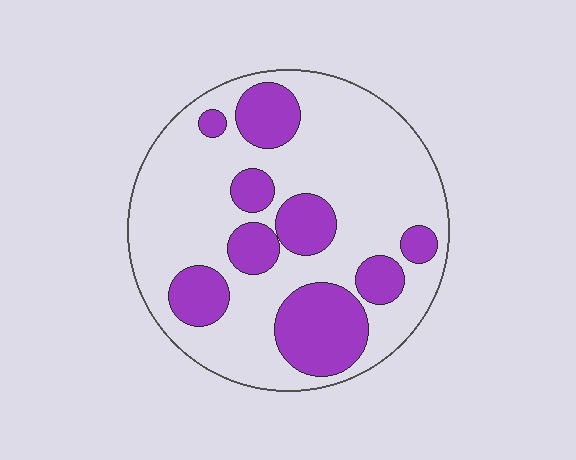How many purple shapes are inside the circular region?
9.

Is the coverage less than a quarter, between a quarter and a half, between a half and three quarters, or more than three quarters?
Between a quarter and a half.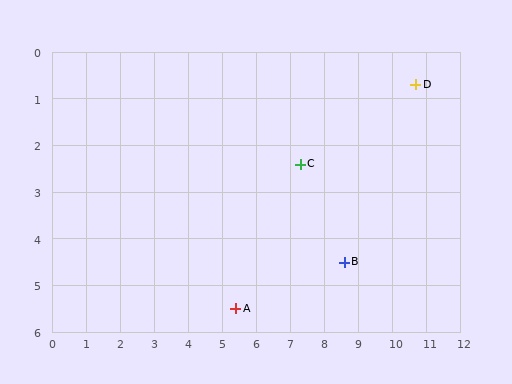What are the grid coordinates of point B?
Point B is at approximately (8.6, 4.5).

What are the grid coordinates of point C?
Point C is at approximately (7.3, 2.4).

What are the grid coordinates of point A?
Point A is at approximately (5.4, 5.5).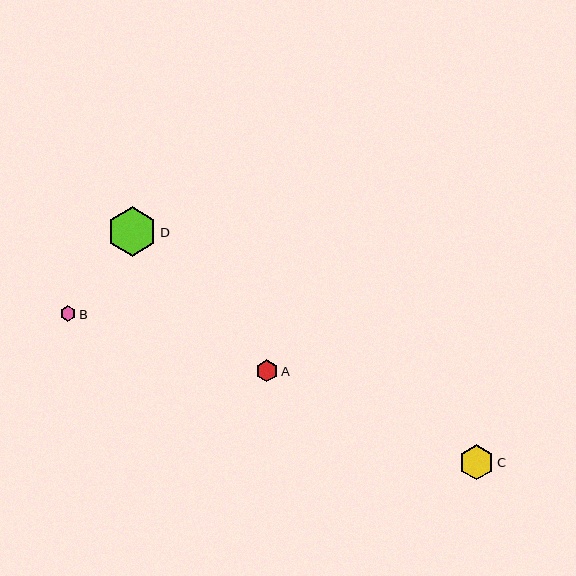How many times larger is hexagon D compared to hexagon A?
Hexagon D is approximately 2.2 times the size of hexagon A.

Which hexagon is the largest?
Hexagon D is the largest with a size of approximately 49 pixels.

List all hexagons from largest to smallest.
From largest to smallest: D, C, A, B.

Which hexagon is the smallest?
Hexagon B is the smallest with a size of approximately 16 pixels.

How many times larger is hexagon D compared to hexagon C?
Hexagon D is approximately 1.4 times the size of hexagon C.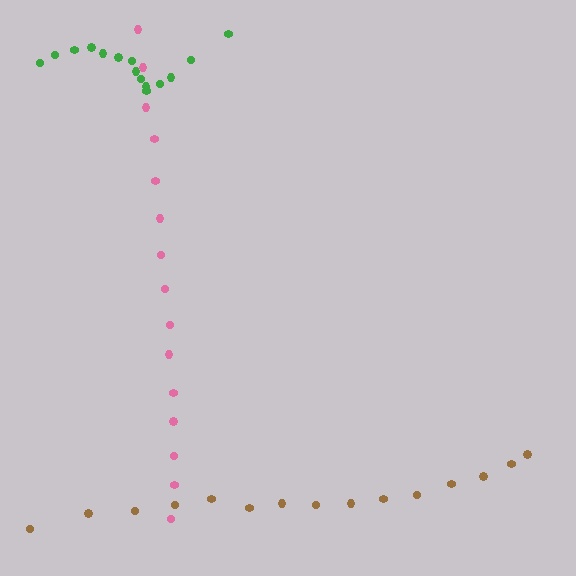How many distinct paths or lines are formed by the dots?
There are 3 distinct paths.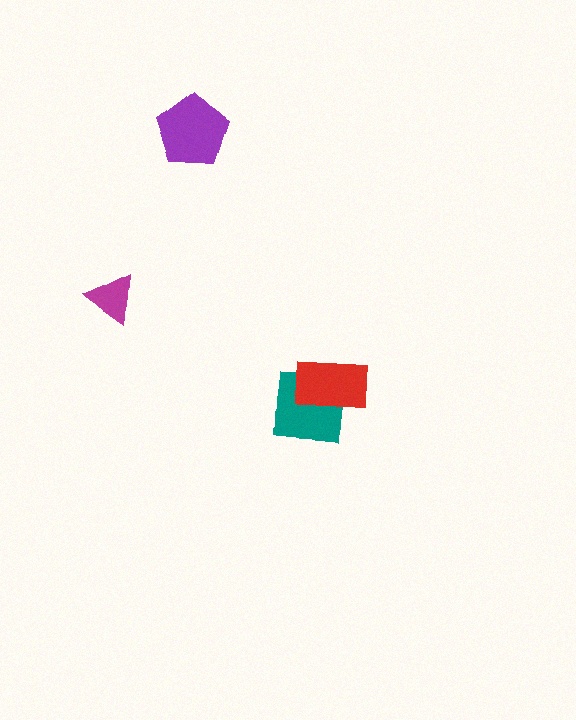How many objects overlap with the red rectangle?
1 object overlaps with the red rectangle.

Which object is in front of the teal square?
The red rectangle is in front of the teal square.